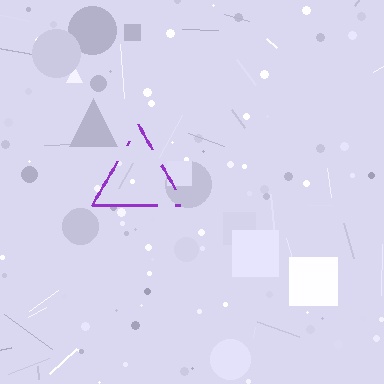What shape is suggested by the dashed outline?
The dashed outline suggests a triangle.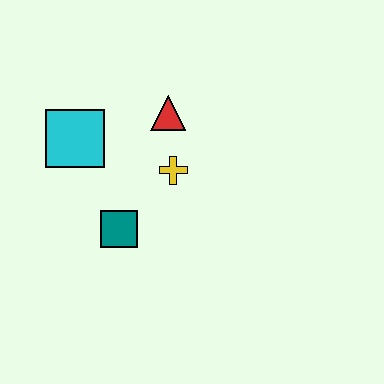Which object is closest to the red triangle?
The yellow cross is closest to the red triangle.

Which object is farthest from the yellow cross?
The cyan square is farthest from the yellow cross.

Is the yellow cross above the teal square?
Yes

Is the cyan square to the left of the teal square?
Yes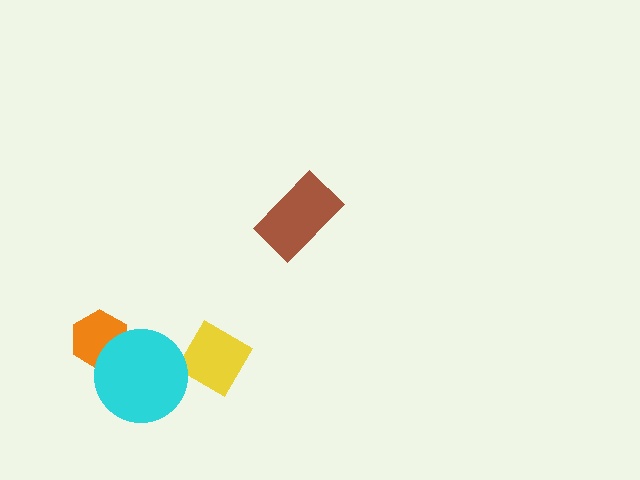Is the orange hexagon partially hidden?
Yes, it is partially covered by another shape.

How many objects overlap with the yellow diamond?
0 objects overlap with the yellow diamond.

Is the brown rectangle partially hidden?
No, no other shape covers it.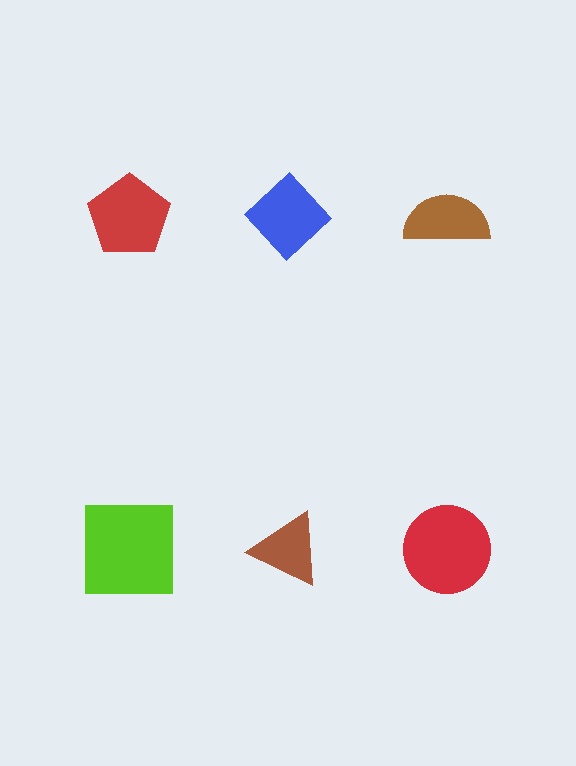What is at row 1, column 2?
A blue diamond.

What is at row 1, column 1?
A red pentagon.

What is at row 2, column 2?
A brown triangle.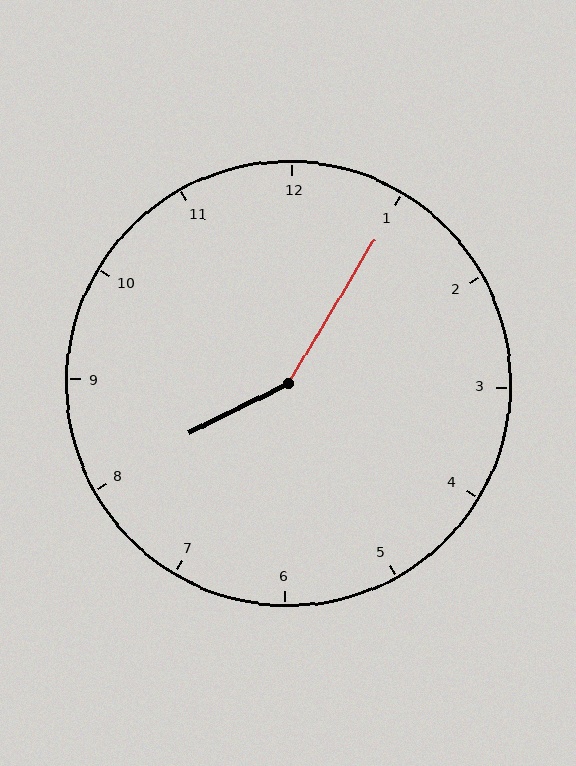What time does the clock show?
8:05.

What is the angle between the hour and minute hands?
Approximately 148 degrees.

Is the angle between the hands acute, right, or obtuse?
It is obtuse.